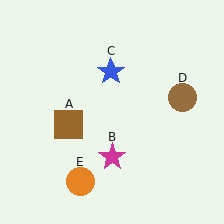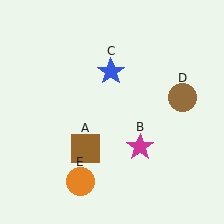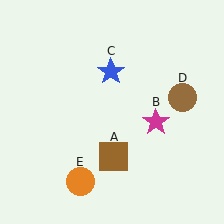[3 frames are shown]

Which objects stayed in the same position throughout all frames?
Blue star (object C) and brown circle (object D) and orange circle (object E) remained stationary.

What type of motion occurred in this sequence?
The brown square (object A), magenta star (object B) rotated counterclockwise around the center of the scene.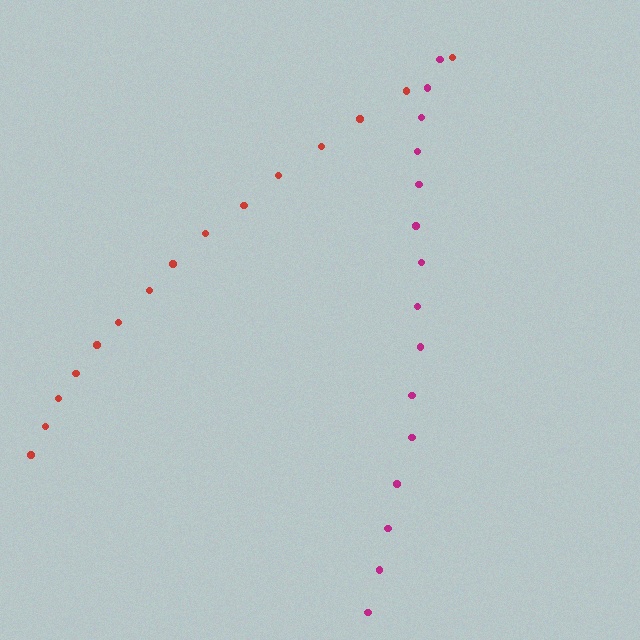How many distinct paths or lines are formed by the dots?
There are 2 distinct paths.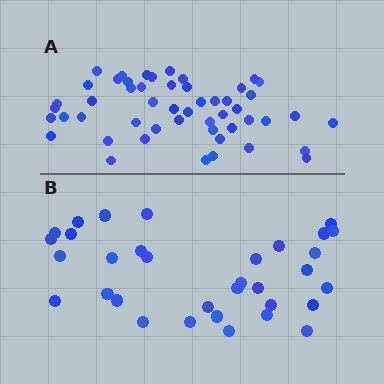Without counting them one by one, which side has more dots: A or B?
Region A (the top region) has more dots.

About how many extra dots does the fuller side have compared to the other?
Region A has approximately 20 more dots than region B.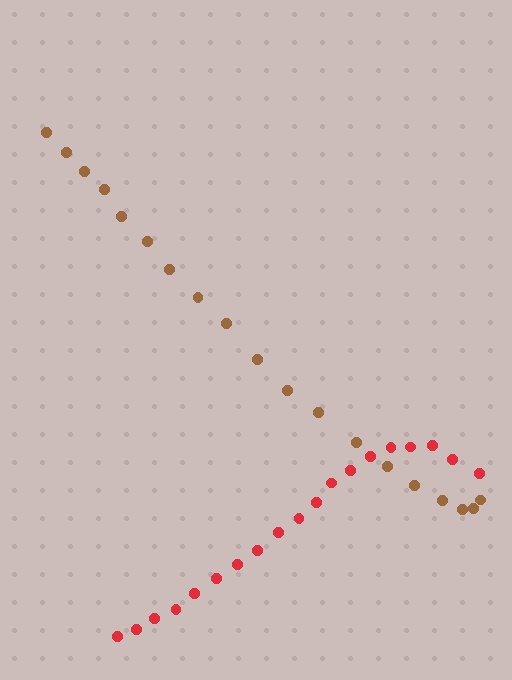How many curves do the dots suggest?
There are 2 distinct paths.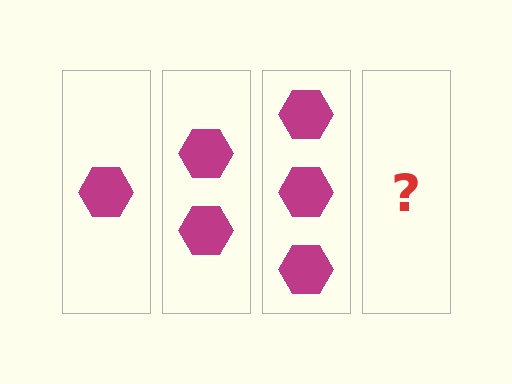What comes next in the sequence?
The next element should be 4 hexagons.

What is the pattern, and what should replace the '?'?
The pattern is that each step adds one more hexagon. The '?' should be 4 hexagons.